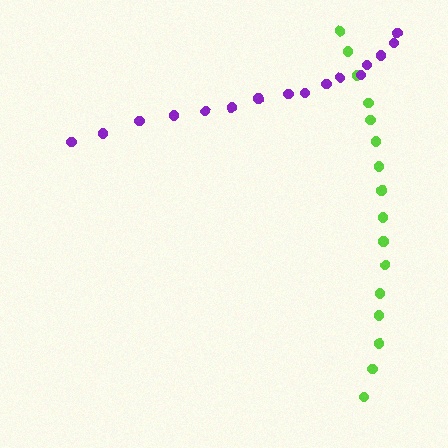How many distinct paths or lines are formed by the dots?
There are 2 distinct paths.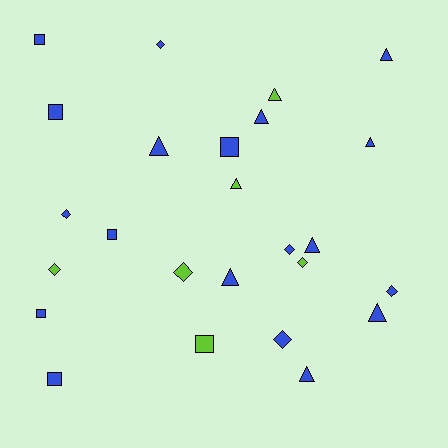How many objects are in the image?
There are 25 objects.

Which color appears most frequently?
Blue, with 19 objects.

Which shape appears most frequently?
Triangle, with 10 objects.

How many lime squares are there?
There is 1 lime square.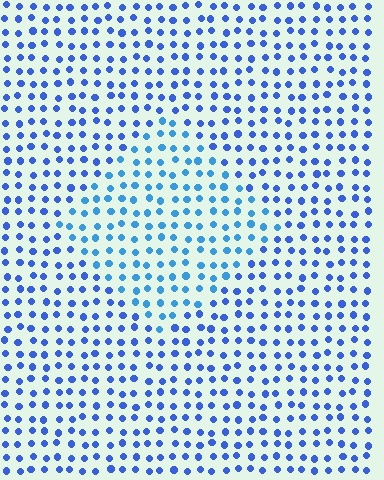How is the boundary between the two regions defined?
The boundary is defined purely by a slight shift in hue (about 22 degrees). Spacing, size, and orientation are identical on both sides.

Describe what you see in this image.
The image is filled with small blue elements in a uniform arrangement. A diamond-shaped region is visible where the elements are tinted to a slightly different hue, forming a subtle color boundary.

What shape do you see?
I see a diamond.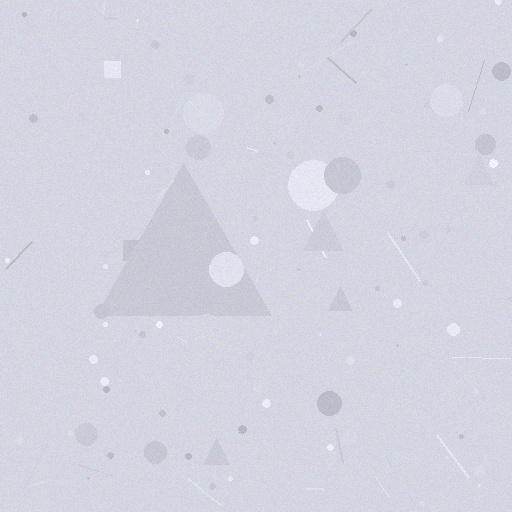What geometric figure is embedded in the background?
A triangle is embedded in the background.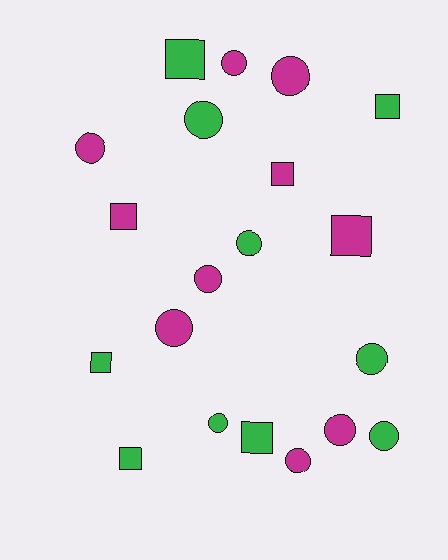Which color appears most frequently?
Magenta, with 10 objects.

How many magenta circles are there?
There are 7 magenta circles.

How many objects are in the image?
There are 20 objects.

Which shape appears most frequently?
Circle, with 12 objects.